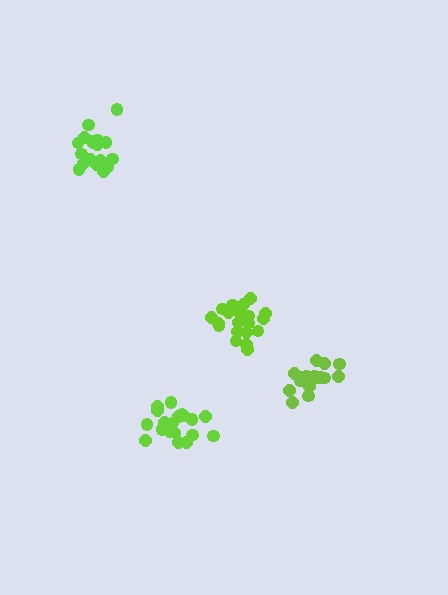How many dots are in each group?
Group 1: 17 dots, Group 2: 20 dots, Group 3: 19 dots, Group 4: 19 dots (75 total).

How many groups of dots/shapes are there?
There are 4 groups.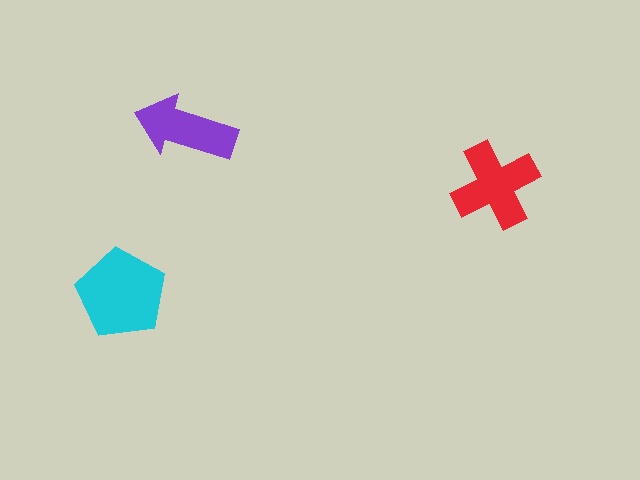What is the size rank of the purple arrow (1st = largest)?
3rd.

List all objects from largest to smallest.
The cyan pentagon, the red cross, the purple arrow.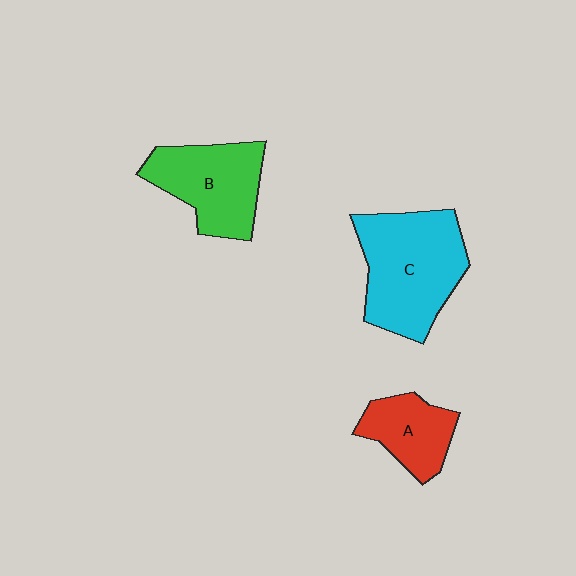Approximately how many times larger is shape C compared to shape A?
Approximately 2.0 times.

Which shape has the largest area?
Shape C (cyan).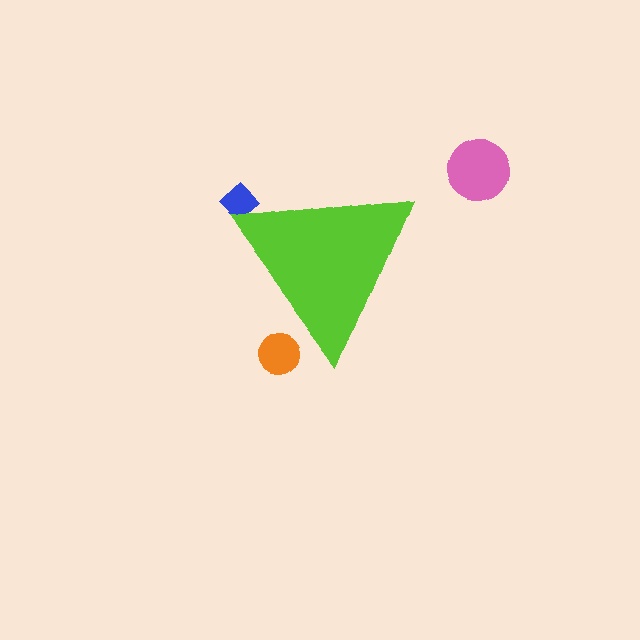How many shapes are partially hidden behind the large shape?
2 shapes are partially hidden.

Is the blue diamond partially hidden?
Yes, the blue diamond is partially hidden behind the lime triangle.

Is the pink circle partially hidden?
No, the pink circle is fully visible.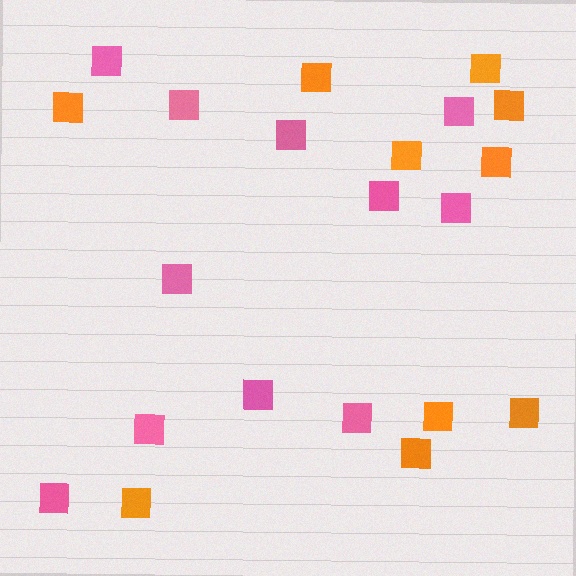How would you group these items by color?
There are 2 groups: one group of pink squares (11) and one group of orange squares (10).